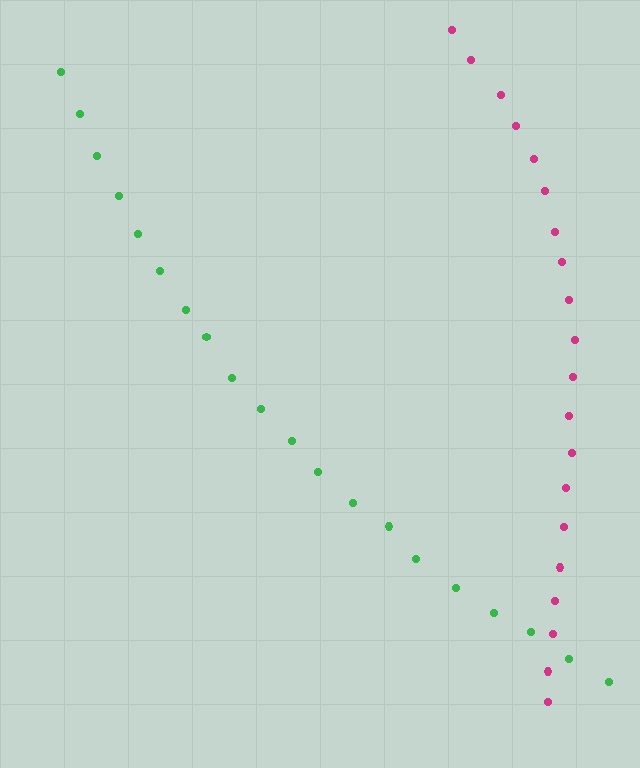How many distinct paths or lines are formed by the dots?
There are 2 distinct paths.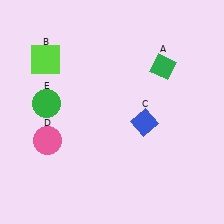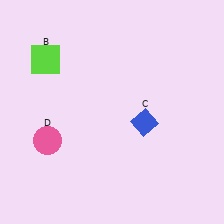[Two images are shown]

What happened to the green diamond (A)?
The green diamond (A) was removed in Image 2. It was in the top-right area of Image 1.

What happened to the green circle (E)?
The green circle (E) was removed in Image 2. It was in the top-left area of Image 1.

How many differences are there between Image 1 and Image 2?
There are 2 differences between the two images.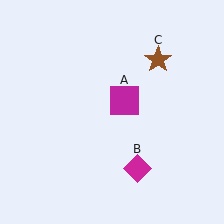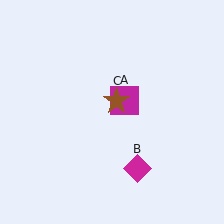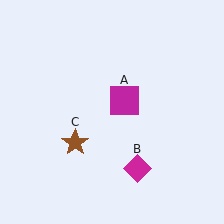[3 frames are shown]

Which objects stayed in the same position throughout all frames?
Magenta square (object A) and magenta diamond (object B) remained stationary.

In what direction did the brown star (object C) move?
The brown star (object C) moved down and to the left.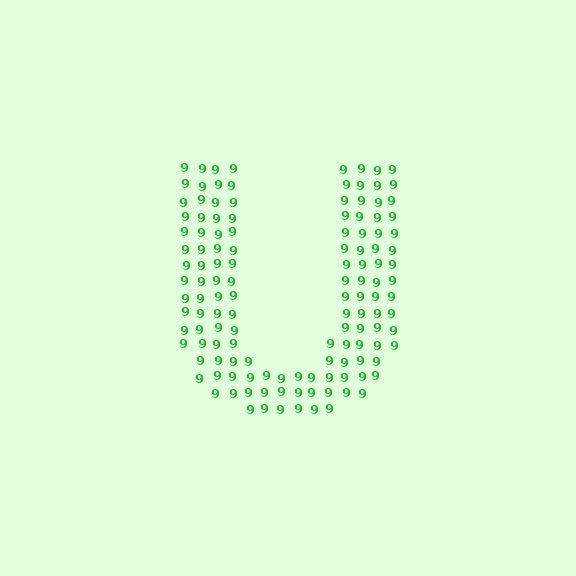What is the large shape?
The large shape is the letter U.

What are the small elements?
The small elements are digit 9's.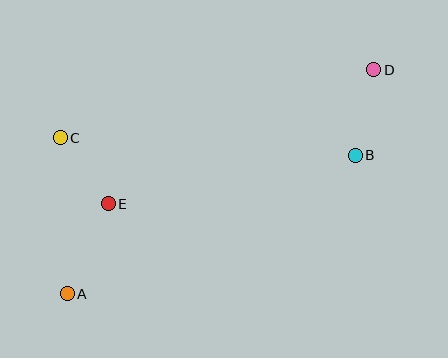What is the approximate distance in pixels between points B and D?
The distance between B and D is approximately 88 pixels.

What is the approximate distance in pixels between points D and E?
The distance between D and E is approximately 298 pixels.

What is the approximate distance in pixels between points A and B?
The distance between A and B is approximately 320 pixels.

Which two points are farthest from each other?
Points A and D are farthest from each other.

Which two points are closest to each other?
Points C and E are closest to each other.